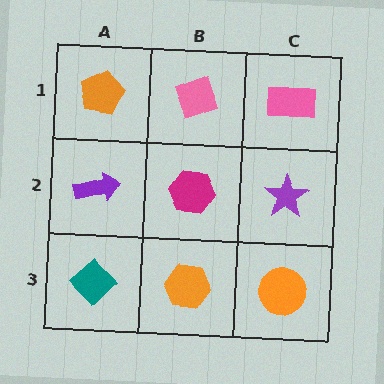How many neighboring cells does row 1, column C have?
2.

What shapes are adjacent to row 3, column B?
A magenta hexagon (row 2, column B), a teal diamond (row 3, column A), an orange circle (row 3, column C).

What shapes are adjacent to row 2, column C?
A pink rectangle (row 1, column C), an orange circle (row 3, column C), a magenta hexagon (row 2, column B).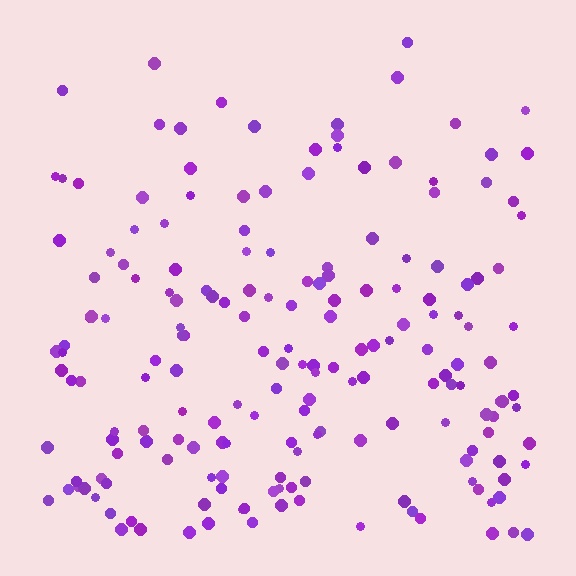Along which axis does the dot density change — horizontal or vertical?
Vertical.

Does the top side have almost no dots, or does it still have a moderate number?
Still a moderate number, just noticeably fewer than the bottom.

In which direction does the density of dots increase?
From top to bottom, with the bottom side densest.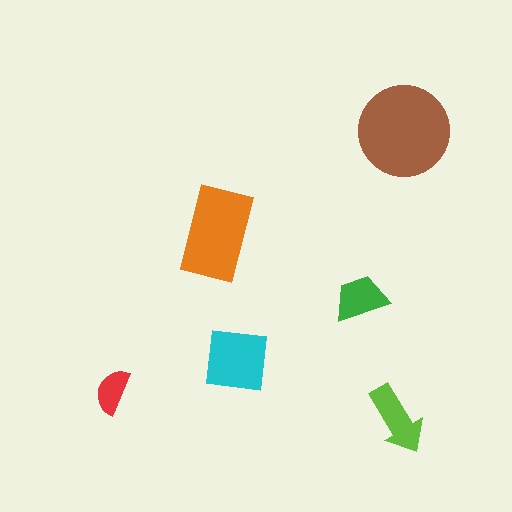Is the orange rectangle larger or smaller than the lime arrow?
Larger.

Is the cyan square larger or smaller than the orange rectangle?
Smaller.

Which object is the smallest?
The red semicircle.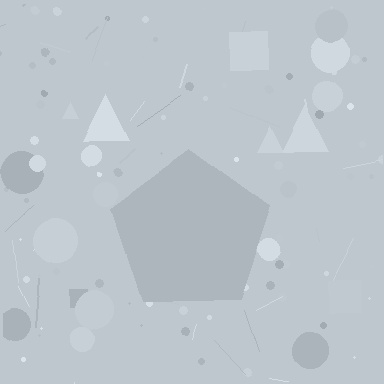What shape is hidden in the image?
A pentagon is hidden in the image.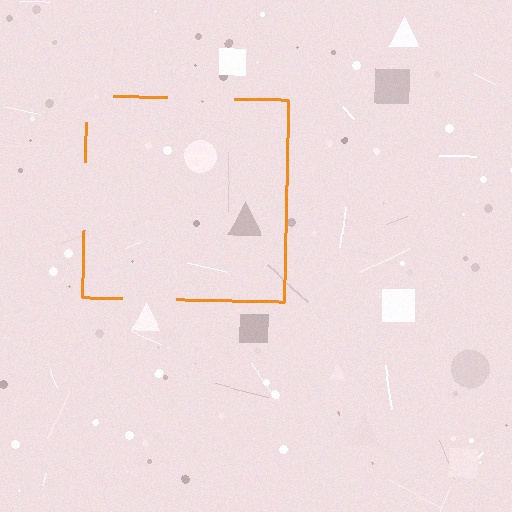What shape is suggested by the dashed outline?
The dashed outline suggests a square.